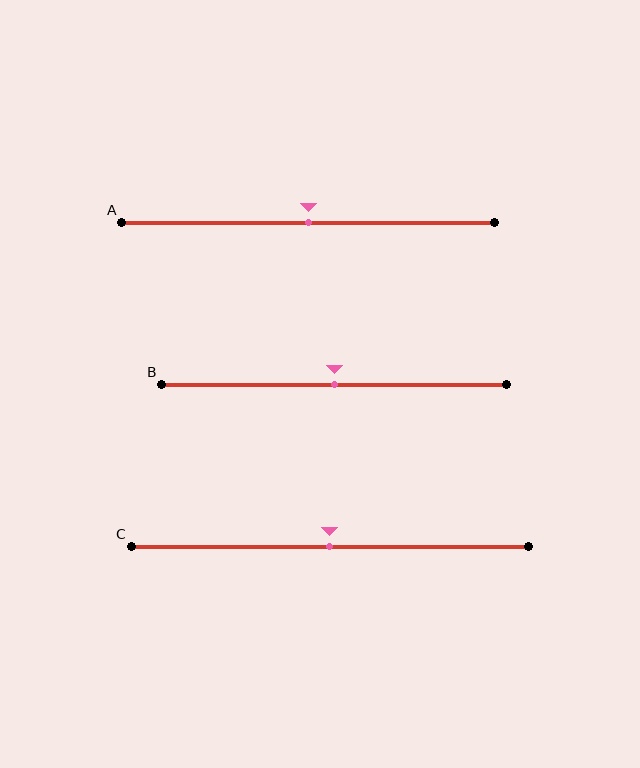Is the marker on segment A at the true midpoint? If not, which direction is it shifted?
Yes, the marker on segment A is at the true midpoint.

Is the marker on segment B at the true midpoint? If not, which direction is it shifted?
Yes, the marker on segment B is at the true midpoint.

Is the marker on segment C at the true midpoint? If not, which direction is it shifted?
Yes, the marker on segment C is at the true midpoint.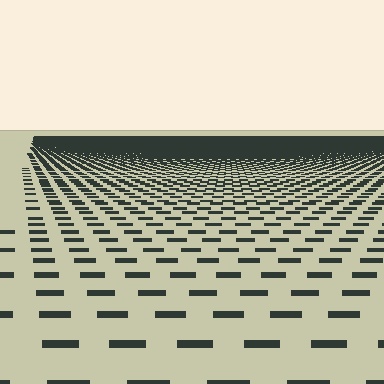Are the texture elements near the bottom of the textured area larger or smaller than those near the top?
Larger. Near the bottom, elements are closer to the viewer and appear at a bigger on-screen size.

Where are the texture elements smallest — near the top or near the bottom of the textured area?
Near the top.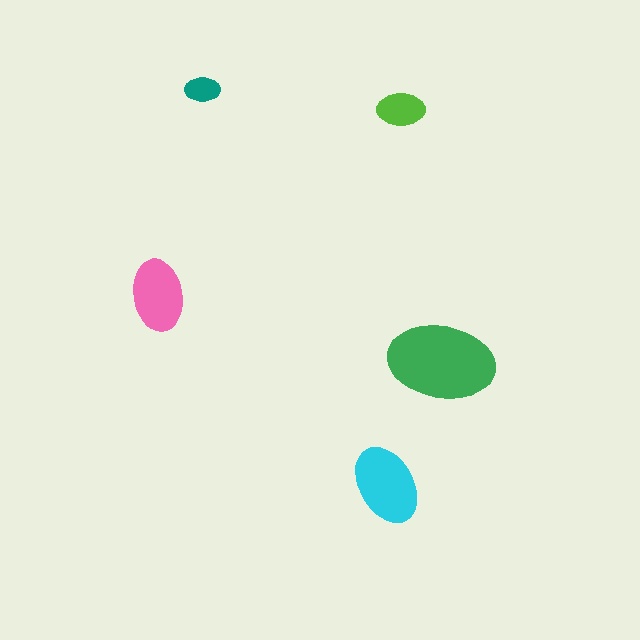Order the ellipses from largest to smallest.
the green one, the cyan one, the pink one, the lime one, the teal one.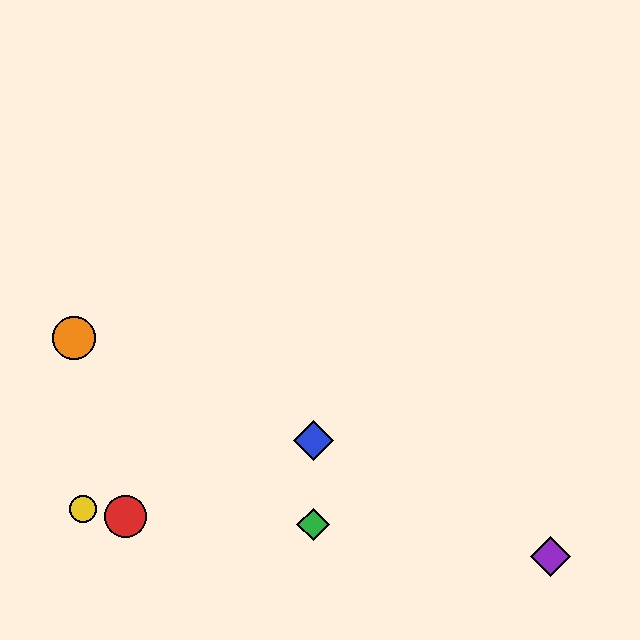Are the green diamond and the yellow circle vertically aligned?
No, the green diamond is at x≈313 and the yellow circle is at x≈83.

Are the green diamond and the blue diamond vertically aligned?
Yes, both are at x≈313.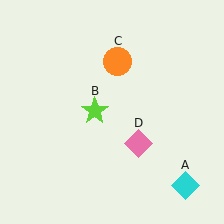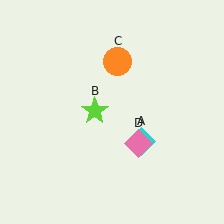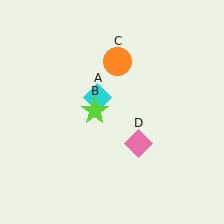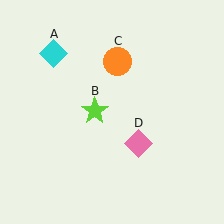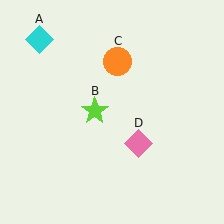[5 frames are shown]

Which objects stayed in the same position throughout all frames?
Lime star (object B) and orange circle (object C) and pink diamond (object D) remained stationary.